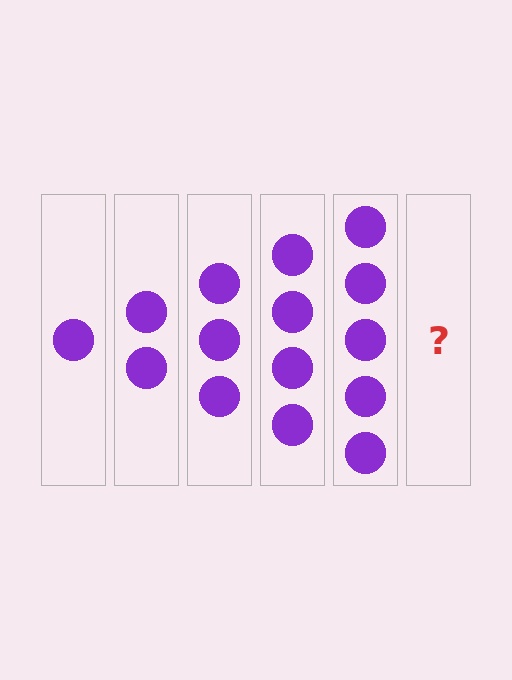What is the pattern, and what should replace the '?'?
The pattern is that each step adds one more circle. The '?' should be 6 circles.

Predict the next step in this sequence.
The next step is 6 circles.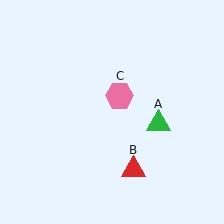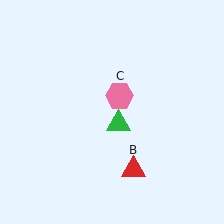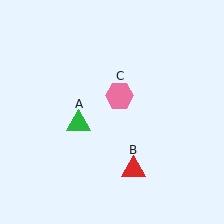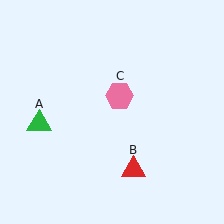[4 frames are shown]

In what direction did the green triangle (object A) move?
The green triangle (object A) moved left.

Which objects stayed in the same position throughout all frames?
Red triangle (object B) and pink hexagon (object C) remained stationary.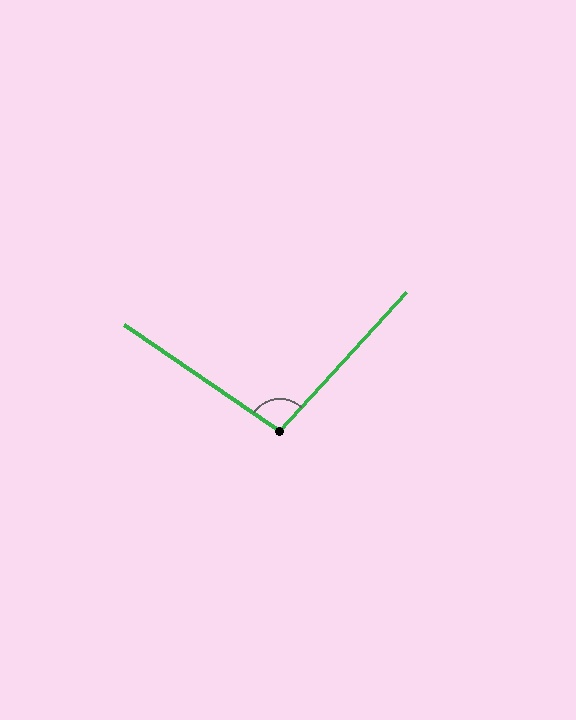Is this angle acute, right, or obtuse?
It is obtuse.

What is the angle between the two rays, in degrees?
Approximately 98 degrees.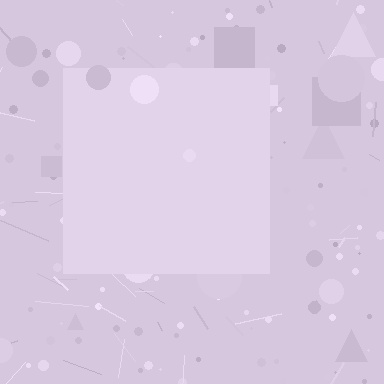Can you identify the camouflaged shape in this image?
The camouflaged shape is a square.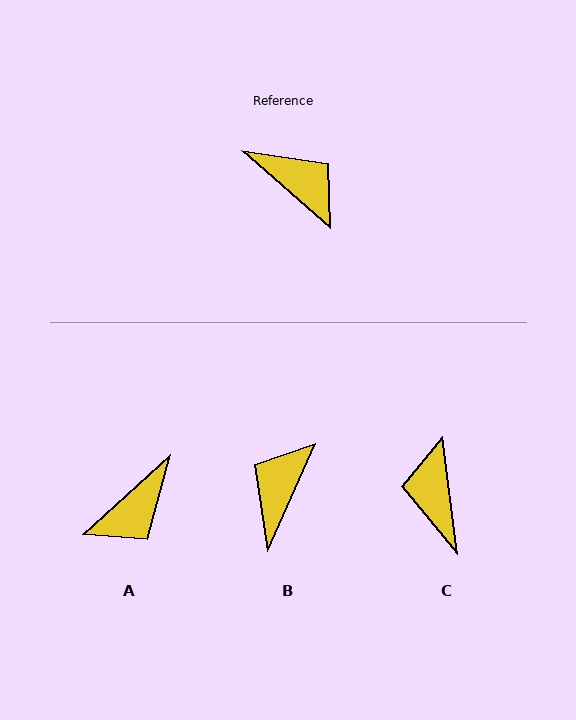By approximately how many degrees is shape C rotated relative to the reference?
Approximately 138 degrees counter-clockwise.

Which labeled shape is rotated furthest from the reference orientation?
C, about 138 degrees away.